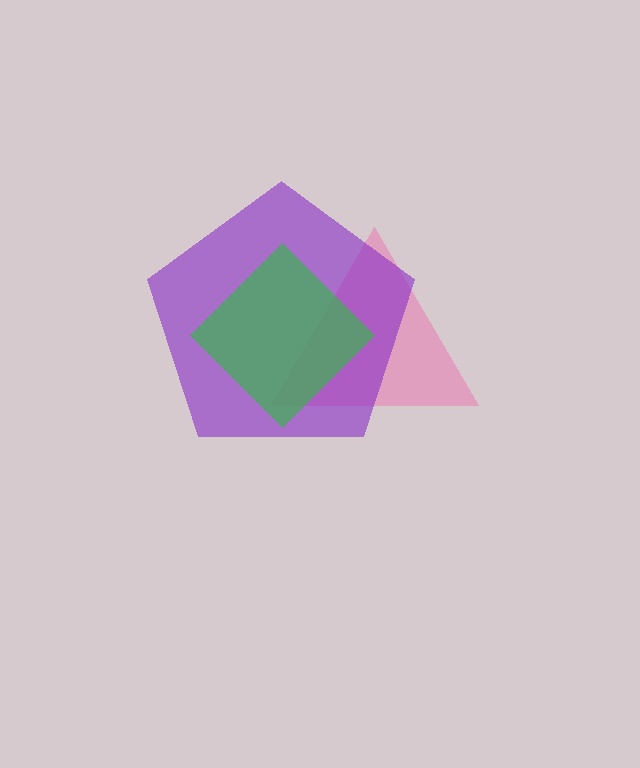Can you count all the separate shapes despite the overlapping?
Yes, there are 3 separate shapes.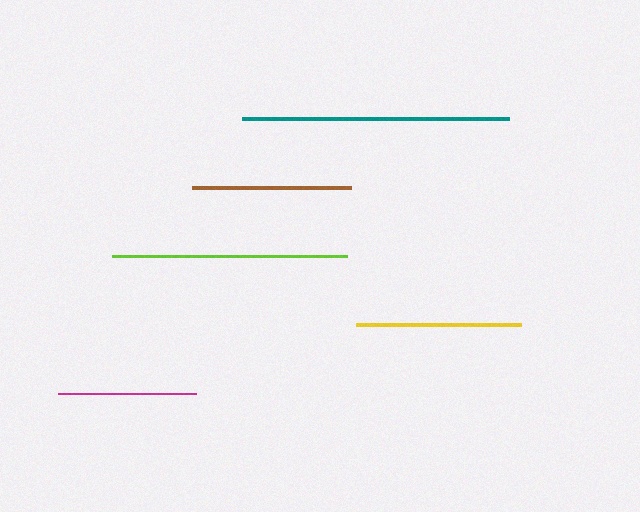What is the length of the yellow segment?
The yellow segment is approximately 165 pixels long.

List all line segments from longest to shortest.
From longest to shortest: teal, lime, yellow, brown, magenta.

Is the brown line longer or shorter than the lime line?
The lime line is longer than the brown line.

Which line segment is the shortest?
The magenta line is the shortest at approximately 138 pixels.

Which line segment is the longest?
The teal line is the longest at approximately 267 pixels.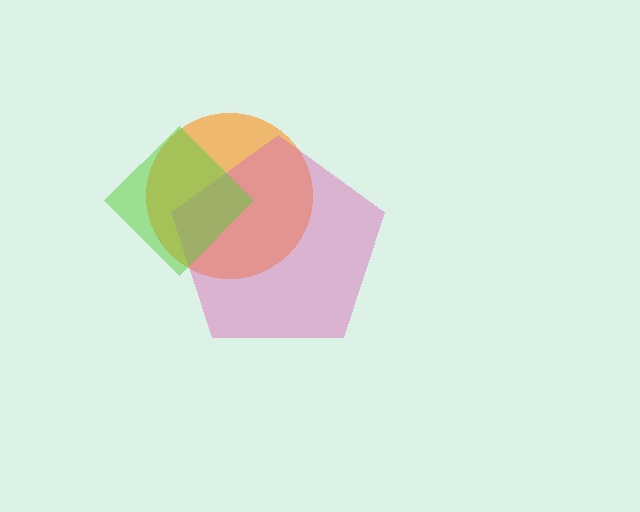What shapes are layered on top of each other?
The layered shapes are: an orange circle, a pink pentagon, a lime diamond.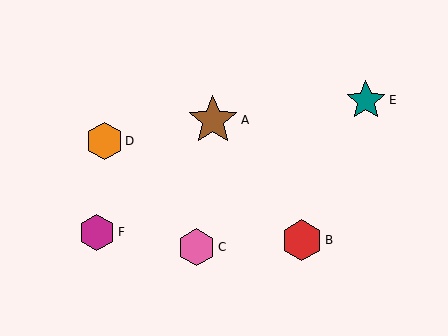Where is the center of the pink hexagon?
The center of the pink hexagon is at (197, 247).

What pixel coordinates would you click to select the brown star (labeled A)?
Click at (213, 120) to select the brown star A.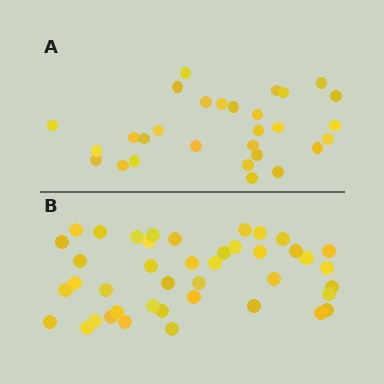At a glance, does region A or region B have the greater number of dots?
Region B (the bottom region) has more dots.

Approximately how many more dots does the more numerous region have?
Region B has approximately 15 more dots than region A.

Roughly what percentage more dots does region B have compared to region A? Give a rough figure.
About 45% more.